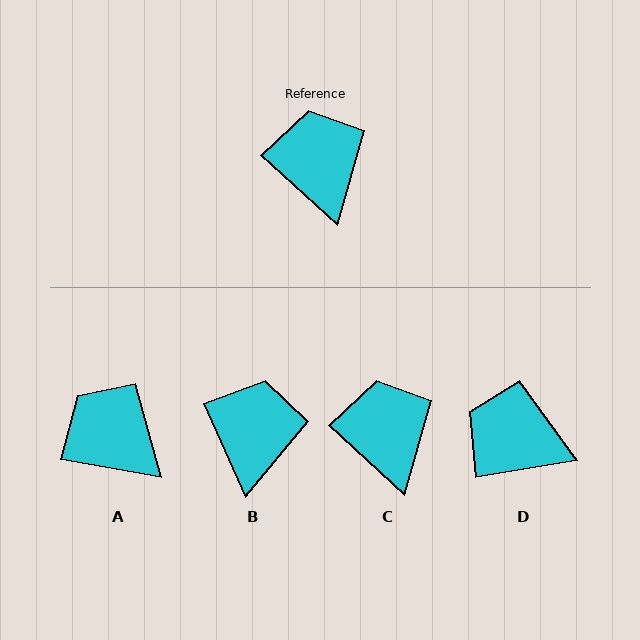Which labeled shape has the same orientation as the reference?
C.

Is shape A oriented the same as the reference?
No, it is off by about 32 degrees.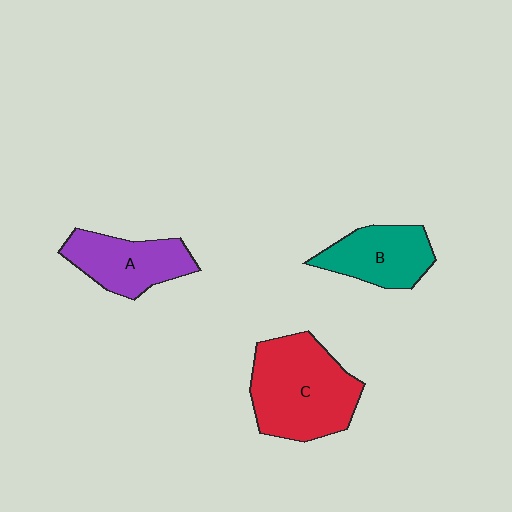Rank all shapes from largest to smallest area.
From largest to smallest: C (red), A (purple), B (teal).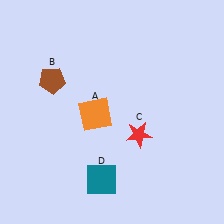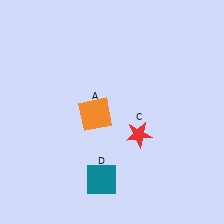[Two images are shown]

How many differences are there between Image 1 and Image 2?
There is 1 difference between the two images.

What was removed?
The brown pentagon (B) was removed in Image 2.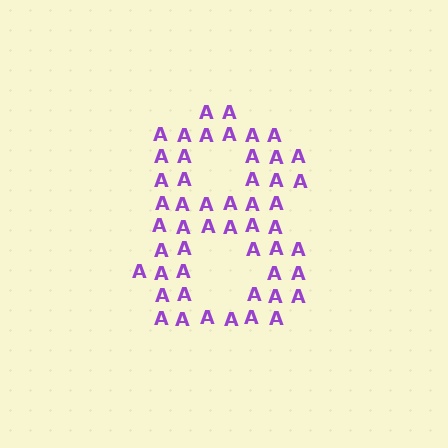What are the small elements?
The small elements are letter A's.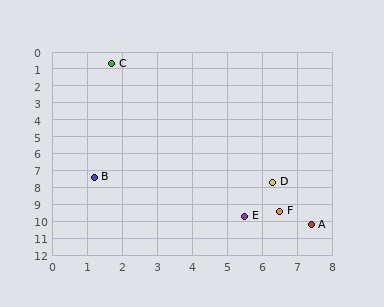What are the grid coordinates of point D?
Point D is at approximately (6.3, 7.7).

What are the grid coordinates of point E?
Point E is at approximately (5.5, 9.7).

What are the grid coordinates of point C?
Point C is at approximately (1.7, 0.7).